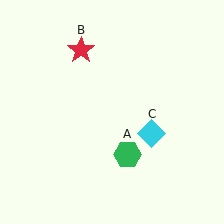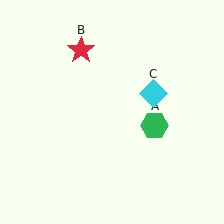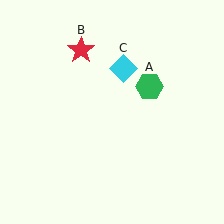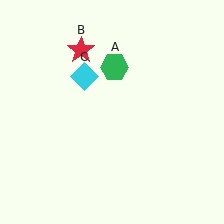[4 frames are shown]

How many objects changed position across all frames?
2 objects changed position: green hexagon (object A), cyan diamond (object C).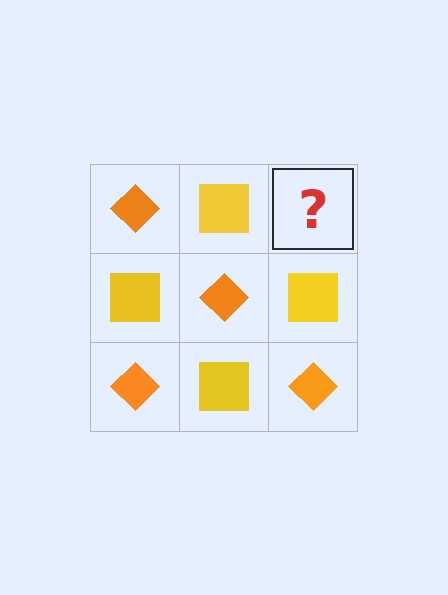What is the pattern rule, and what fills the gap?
The rule is that it alternates orange diamond and yellow square in a checkerboard pattern. The gap should be filled with an orange diamond.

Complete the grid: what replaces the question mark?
The question mark should be replaced with an orange diamond.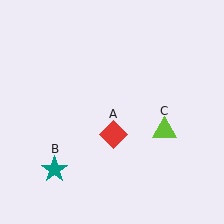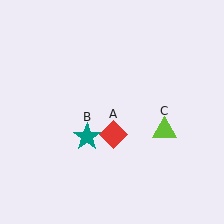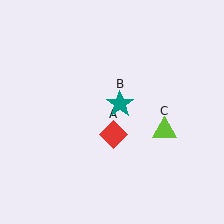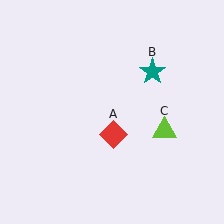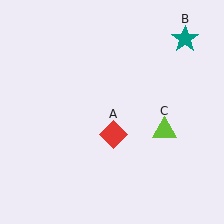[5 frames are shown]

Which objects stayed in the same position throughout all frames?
Red diamond (object A) and lime triangle (object C) remained stationary.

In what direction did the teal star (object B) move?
The teal star (object B) moved up and to the right.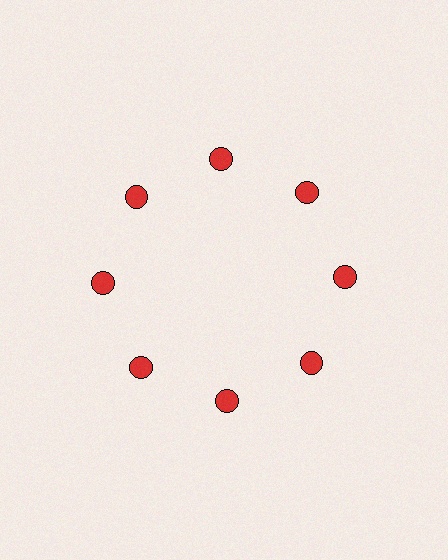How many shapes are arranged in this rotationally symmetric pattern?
There are 8 shapes, arranged in 8 groups of 1.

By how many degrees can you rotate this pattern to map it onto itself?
The pattern maps onto itself every 45 degrees of rotation.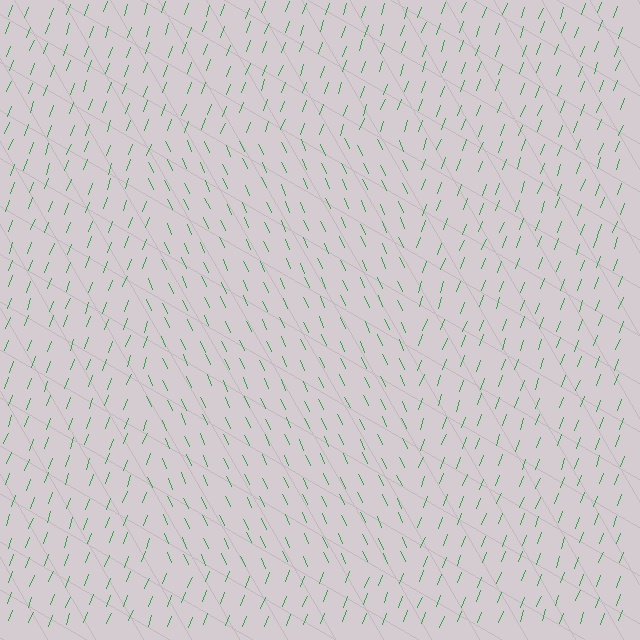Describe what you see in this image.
The image is filled with small green line segments. A rectangle region in the image has lines oriented differently from the surrounding lines, creating a visible texture boundary.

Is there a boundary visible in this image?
Yes, there is a texture boundary formed by a change in line orientation.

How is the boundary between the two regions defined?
The boundary is defined purely by a change in line orientation (approximately 45 degrees difference). All lines are the same color and thickness.